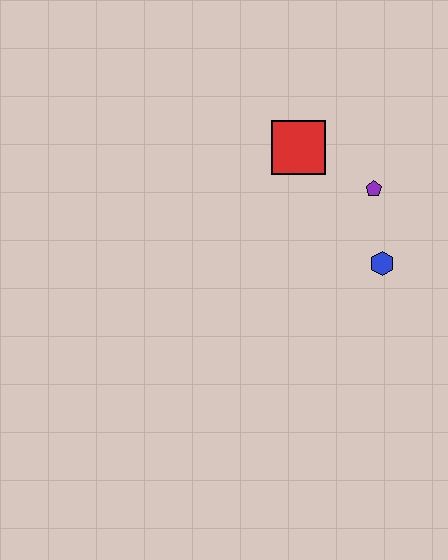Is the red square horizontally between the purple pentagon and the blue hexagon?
No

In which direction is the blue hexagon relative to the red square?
The blue hexagon is below the red square.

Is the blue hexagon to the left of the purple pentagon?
No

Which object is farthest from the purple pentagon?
The red square is farthest from the purple pentagon.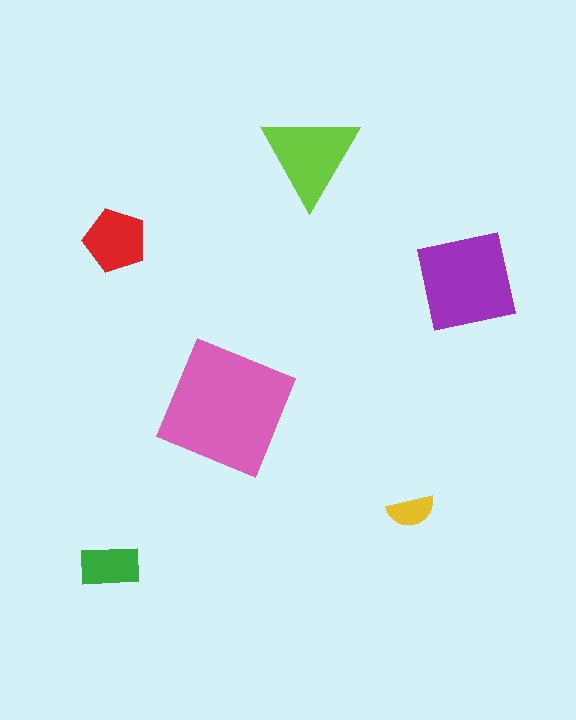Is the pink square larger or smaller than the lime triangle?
Larger.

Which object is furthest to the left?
The green rectangle is leftmost.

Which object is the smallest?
The yellow semicircle.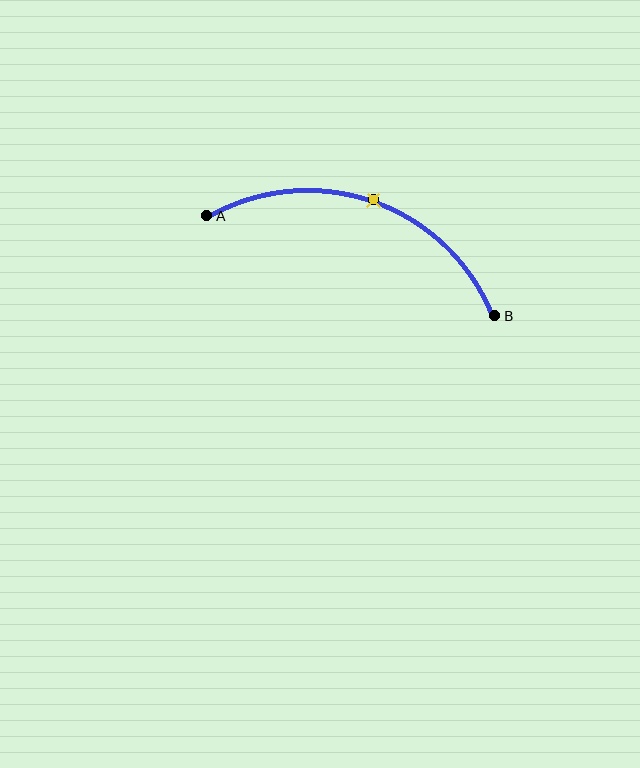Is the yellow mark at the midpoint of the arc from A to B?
Yes. The yellow mark lies on the arc at equal arc-length from both A and B — it is the arc midpoint.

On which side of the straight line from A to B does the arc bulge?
The arc bulges above the straight line connecting A and B.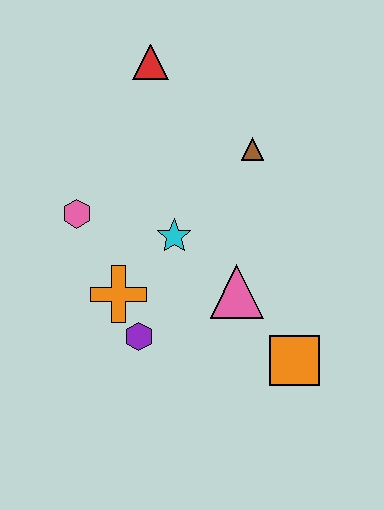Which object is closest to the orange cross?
The purple hexagon is closest to the orange cross.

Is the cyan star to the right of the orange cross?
Yes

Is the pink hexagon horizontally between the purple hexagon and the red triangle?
No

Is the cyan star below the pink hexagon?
Yes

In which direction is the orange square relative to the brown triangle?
The orange square is below the brown triangle.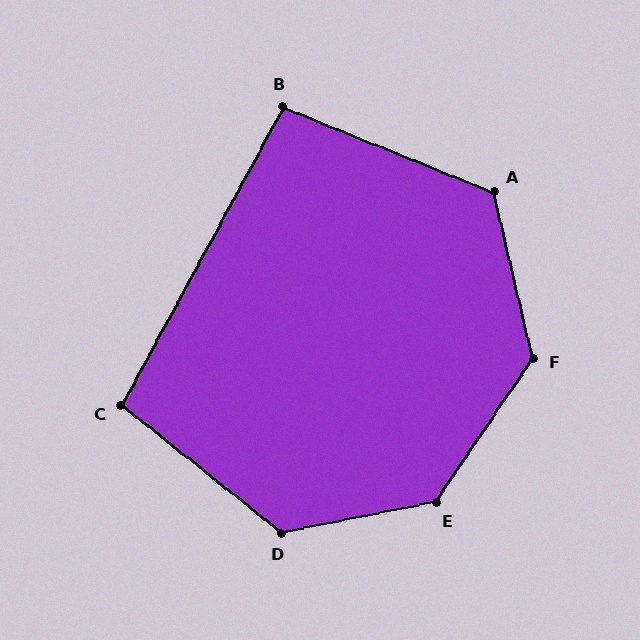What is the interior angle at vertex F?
Approximately 133 degrees (obtuse).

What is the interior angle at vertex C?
Approximately 100 degrees (obtuse).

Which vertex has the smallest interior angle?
B, at approximately 97 degrees.